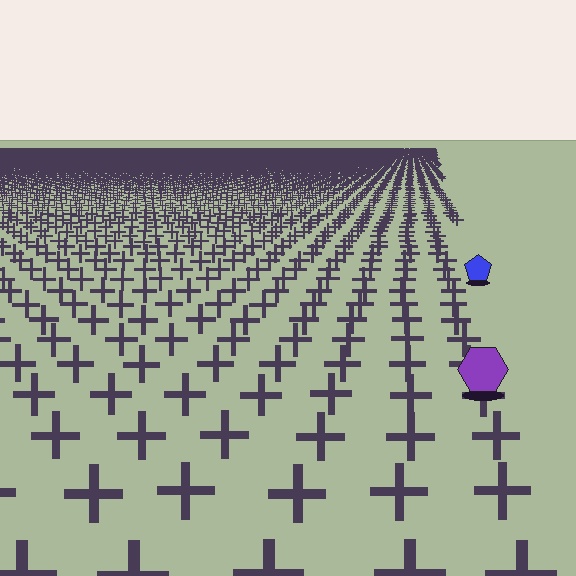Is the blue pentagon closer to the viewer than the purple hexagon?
No. The purple hexagon is closer — you can tell from the texture gradient: the ground texture is coarser near it.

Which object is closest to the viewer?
The purple hexagon is closest. The texture marks near it are larger and more spread out.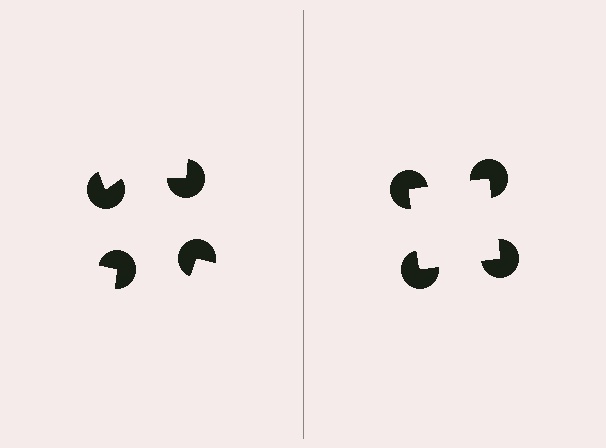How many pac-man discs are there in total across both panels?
8 — 4 on each side.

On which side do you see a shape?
An illusory square appears on the right side. On the left side the wedge cuts are rotated, so no coherent shape forms.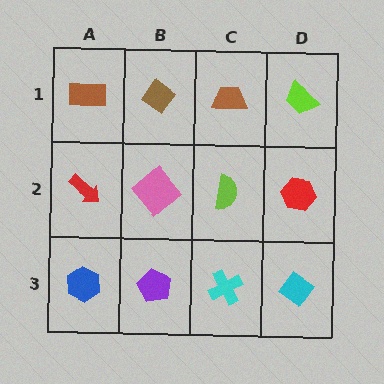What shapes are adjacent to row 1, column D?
A red hexagon (row 2, column D), a brown trapezoid (row 1, column C).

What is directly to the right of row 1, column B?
A brown trapezoid.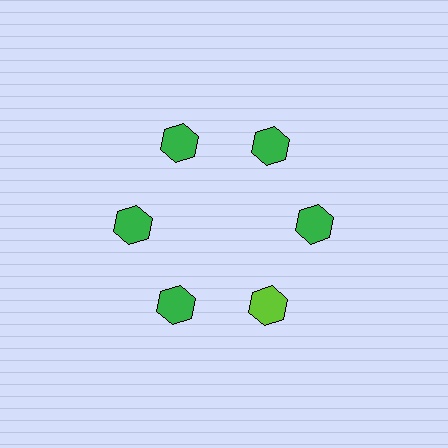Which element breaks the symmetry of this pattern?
The lime hexagon at roughly the 5 o'clock position breaks the symmetry. All other shapes are green hexagons.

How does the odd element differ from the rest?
It has a different color: lime instead of green.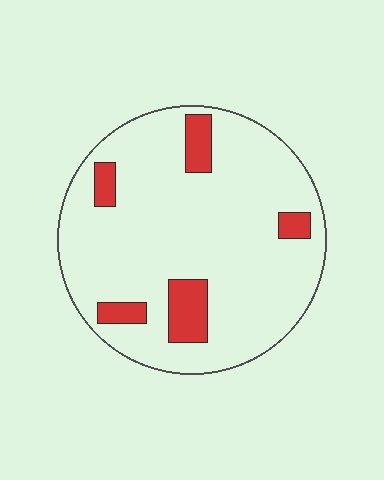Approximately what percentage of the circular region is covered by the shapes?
Approximately 10%.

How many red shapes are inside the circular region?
5.